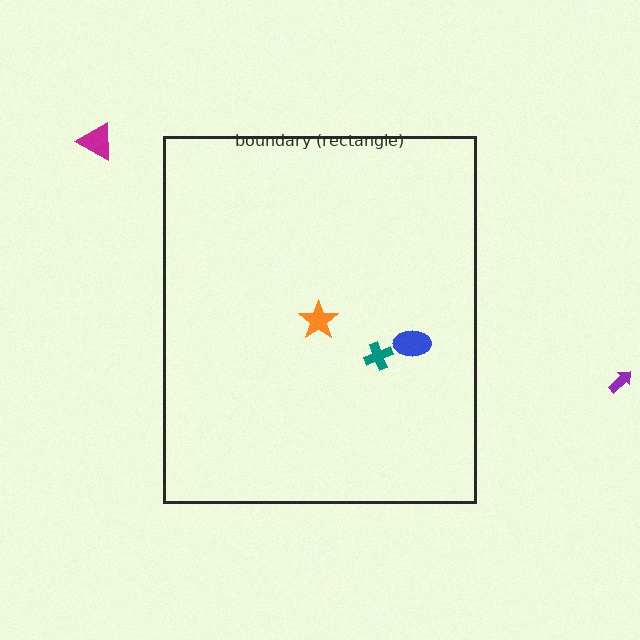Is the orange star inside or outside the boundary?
Inside.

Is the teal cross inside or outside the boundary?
Inside.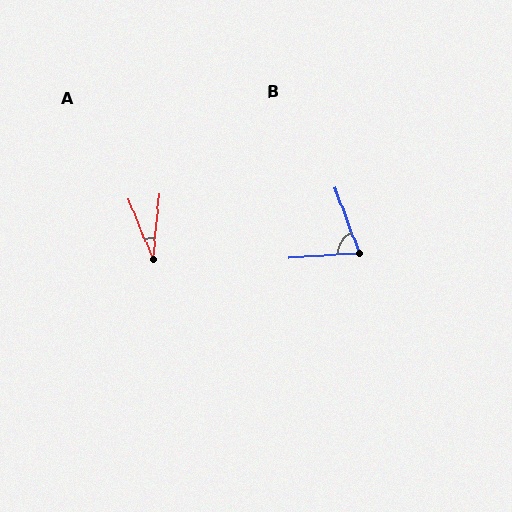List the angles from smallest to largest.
A (27°), B (73°).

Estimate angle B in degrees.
Approximately 73 degrees.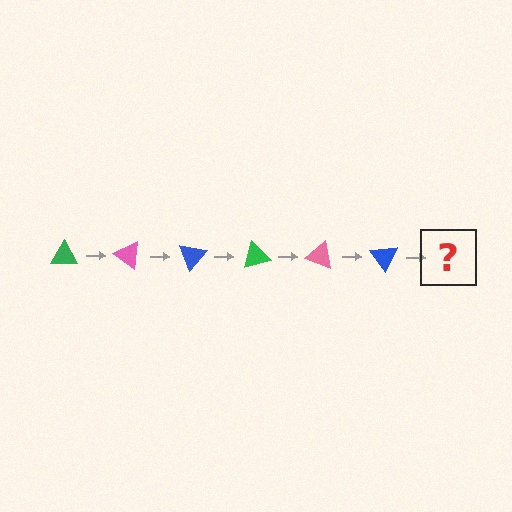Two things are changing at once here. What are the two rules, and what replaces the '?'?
The two rules are that it rotates 35 degrees each step and the color cycles through green, pink, and blue. The '?' should be a green triangle, rotated 210 degrees from the start.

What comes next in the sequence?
The next element should be a green triangle, rotated 210 degrees from the start.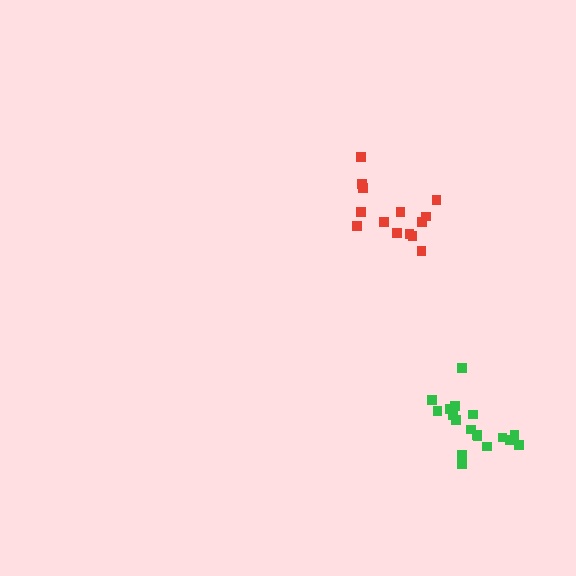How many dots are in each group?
Group 1: 18 dots, Group 2: 14 dots (32 total).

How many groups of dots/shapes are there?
There are 2 groups.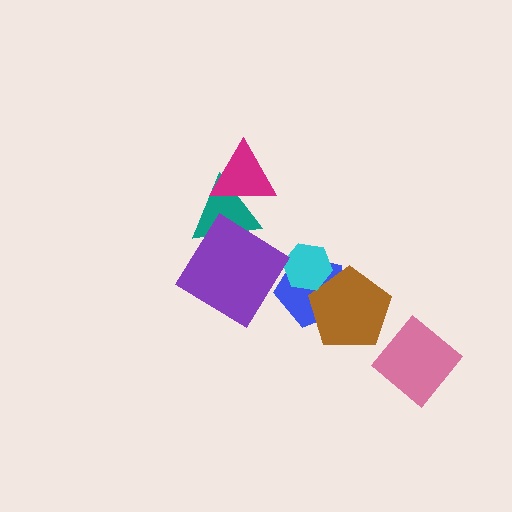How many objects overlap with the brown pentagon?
2 objects overlap with the brown pentagon.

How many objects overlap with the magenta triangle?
1 object overlaps with the magenta triangle.